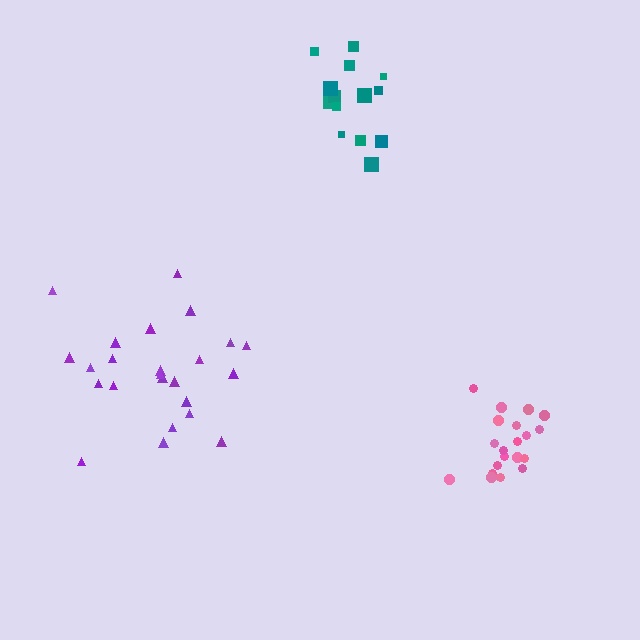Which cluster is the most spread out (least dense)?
Purple.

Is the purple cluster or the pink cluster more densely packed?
Pink.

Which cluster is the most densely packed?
Pink.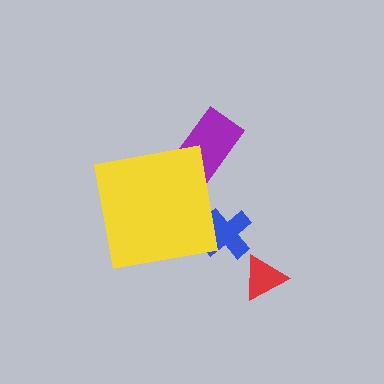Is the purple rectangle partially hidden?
Yes, the purple rectangle is partially hidden behind the yellow square.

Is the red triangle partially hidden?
No, the red triangle is fully visible.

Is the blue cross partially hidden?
Yes, the blue cross is partially hidden behind the yellow square.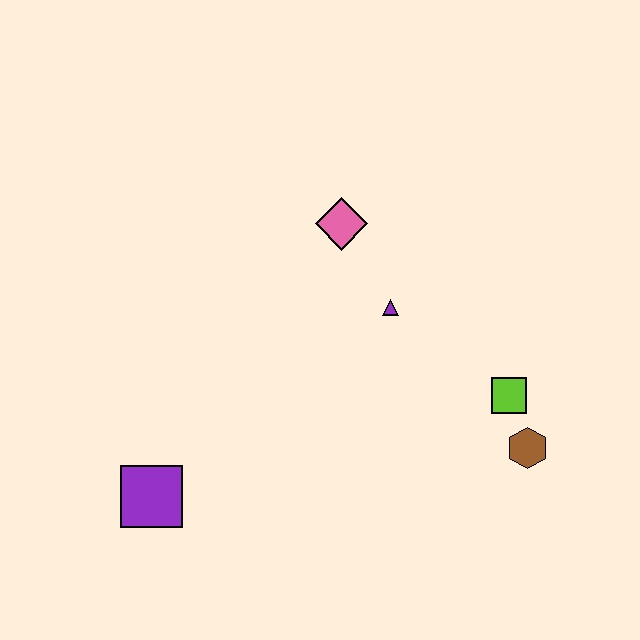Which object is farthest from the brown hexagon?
The purple square is farthest from the brown hexagon.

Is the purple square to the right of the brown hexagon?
No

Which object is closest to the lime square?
The brown hexagon is closest to the lime square.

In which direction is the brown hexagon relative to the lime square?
The brown hexagon is below the lime square.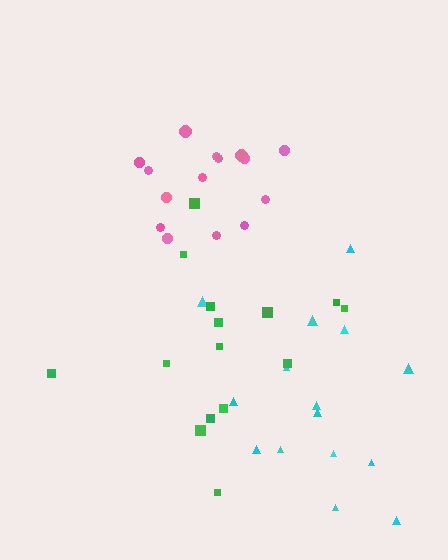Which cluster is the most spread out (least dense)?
Green.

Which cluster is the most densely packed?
Pink.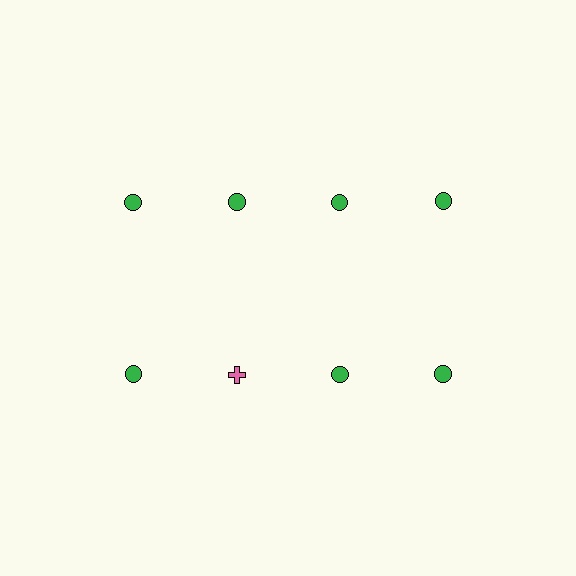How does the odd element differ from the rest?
It differs in both color (pink instead of green) and shape (cross instead of circle).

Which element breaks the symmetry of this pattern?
The pink cross in the second row, second from left column breaks the symmetry. All other shapes are green circles.